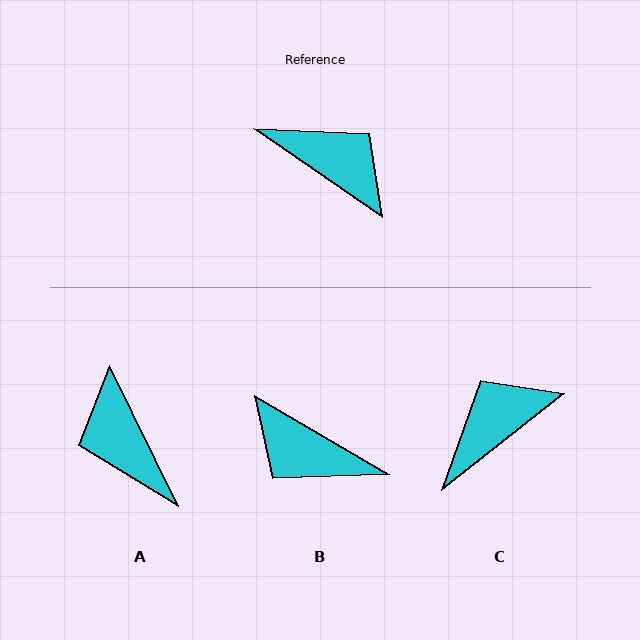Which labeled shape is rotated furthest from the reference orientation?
B, about 176 degrees away.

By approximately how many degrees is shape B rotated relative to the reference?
Approximately 176 degrees clockwise.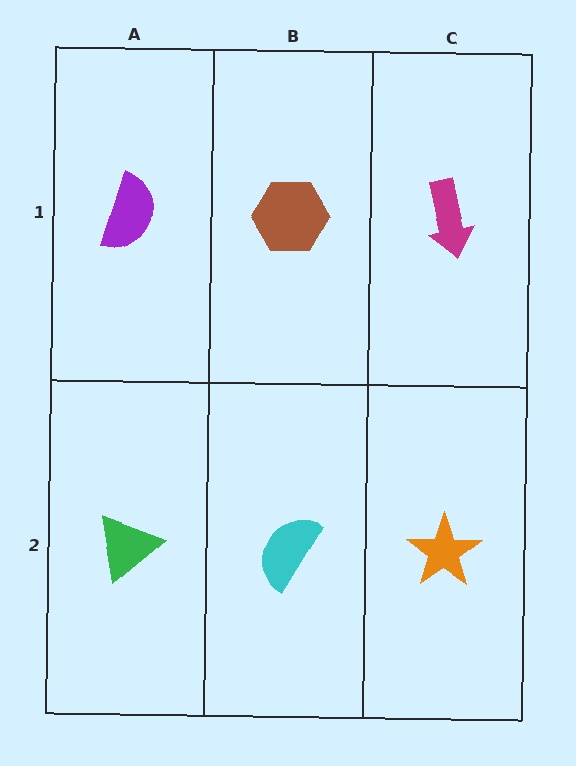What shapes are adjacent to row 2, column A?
A purple semicircle (row 1, column A), a cyan semicircle (row 2, column B).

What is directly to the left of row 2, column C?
A cyan semicircle.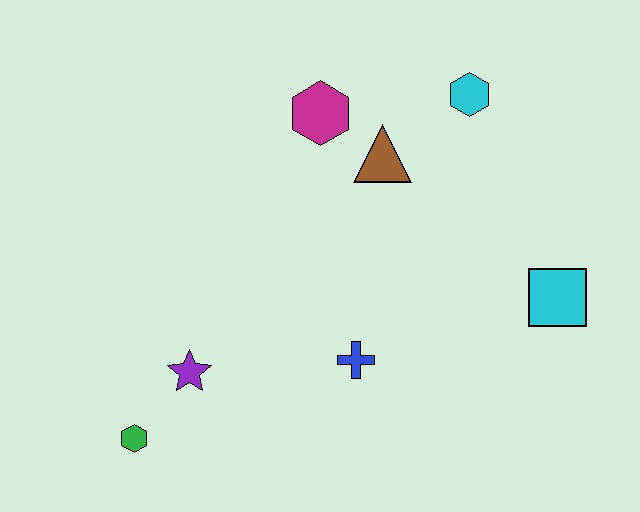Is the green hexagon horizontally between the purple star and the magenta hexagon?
No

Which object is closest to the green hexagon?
The purple star is closest to the green hexagon.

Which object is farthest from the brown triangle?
The green hexagon is farthest from the brown triangle.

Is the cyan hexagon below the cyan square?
No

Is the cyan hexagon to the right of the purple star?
Yes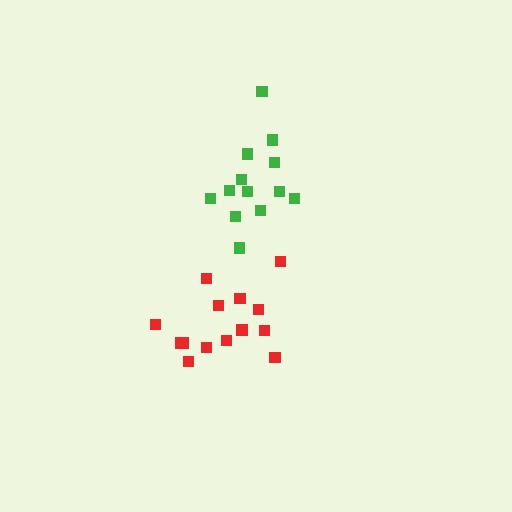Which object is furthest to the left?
The red cluster is leftmost.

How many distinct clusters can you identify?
There are 2 distinct clusters.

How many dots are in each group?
Group 1: 14 dots, Group 2: 13 dots (27 total).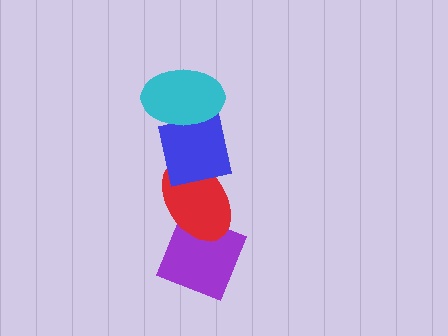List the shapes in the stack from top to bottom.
From top to bottom: the cyan ellipse, the blue square, the red ellipse, the purple diamond.